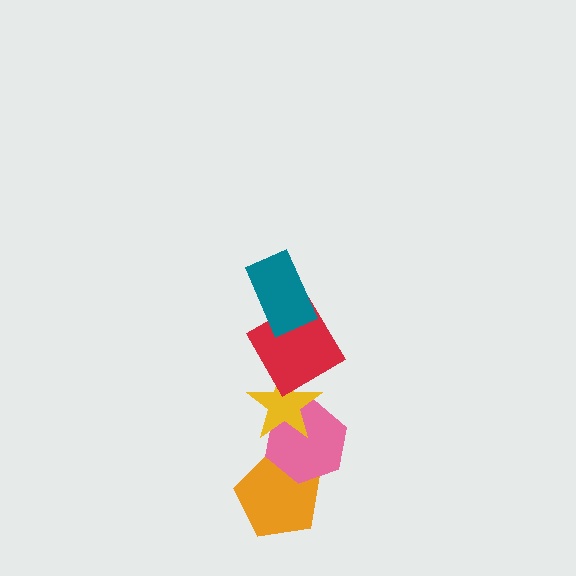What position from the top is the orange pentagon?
The orange pentagon is 5th from the top.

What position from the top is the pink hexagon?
The pink hexagon is 4th from the top.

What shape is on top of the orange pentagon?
The pink hexagon is on top of the orange pentagon.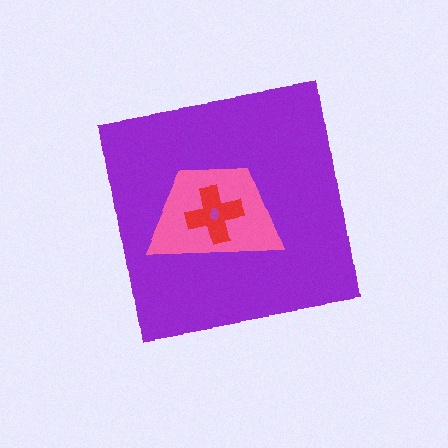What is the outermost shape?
The purple square.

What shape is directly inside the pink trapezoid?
The red cross.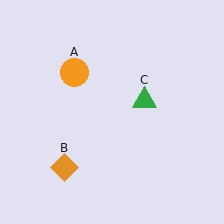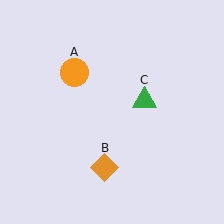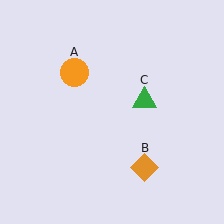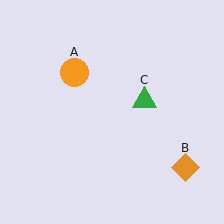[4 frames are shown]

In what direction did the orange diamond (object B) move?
The orange diamond (object B) moved right.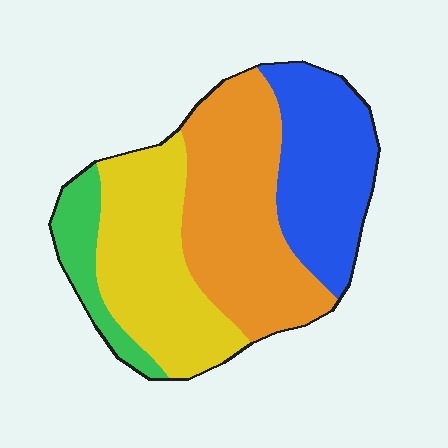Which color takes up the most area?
Orange, at roughly 35%.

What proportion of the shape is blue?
Blue covers around 25% of the shape.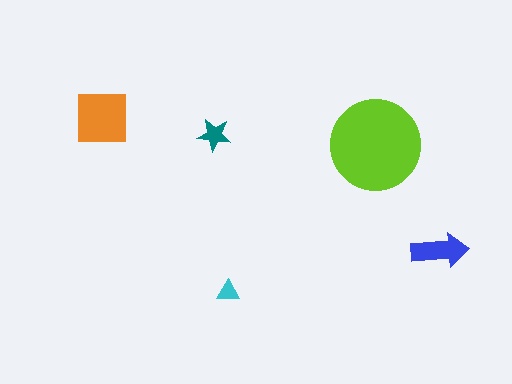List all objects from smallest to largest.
The cyan triangle, the teal star, the blue arrow, the orange square, the lime circle.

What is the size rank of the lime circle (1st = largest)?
1st.